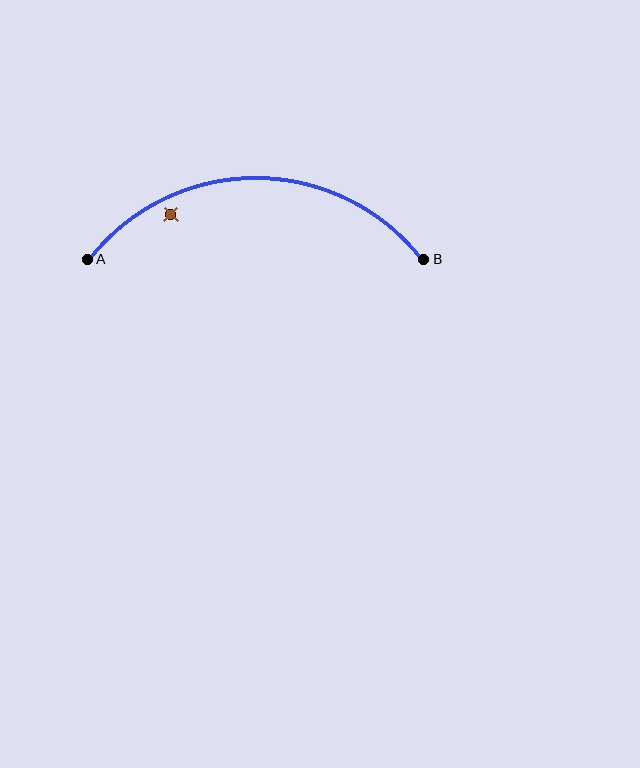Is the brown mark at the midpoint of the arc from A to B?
No — the brown mark does not lie on the arc at all. It sits slightly inside the curve.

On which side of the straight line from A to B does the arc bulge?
The arc bulges above the straight line connecting A and B.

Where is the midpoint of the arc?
The arc midpoint is the point on the curve farthest from the straight line joining A and B. It sits above that line.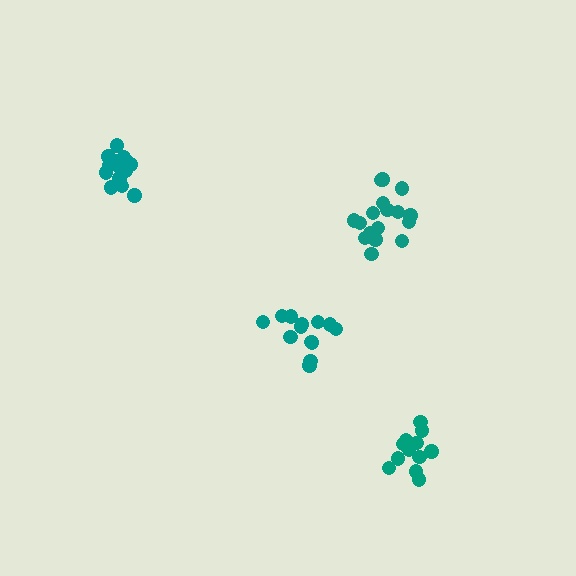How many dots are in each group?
Group 1: 13 dots, Group 2: 17 dots, Group 3: 15 dots, Group 4: 12 dots (57 total).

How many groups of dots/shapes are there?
There are 4 groups.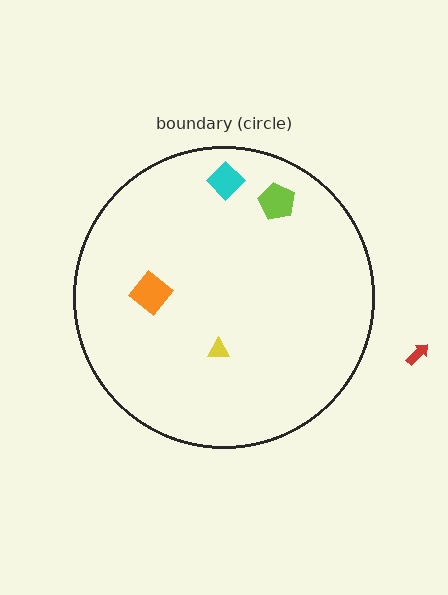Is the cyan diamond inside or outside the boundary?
Inside.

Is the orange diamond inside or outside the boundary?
Inside.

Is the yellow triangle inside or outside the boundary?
Inside.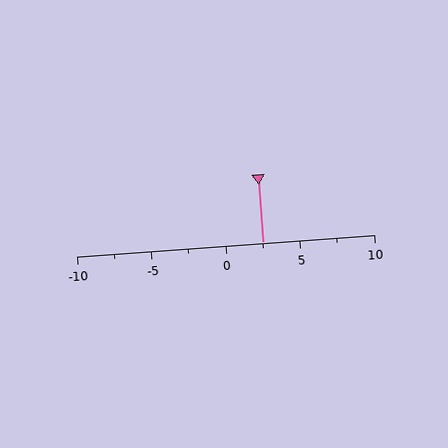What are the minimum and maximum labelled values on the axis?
The axis runs from -10 to 10.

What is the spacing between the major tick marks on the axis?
The major ticks are spaced 5 apart.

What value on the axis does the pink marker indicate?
The marker indicates approximately 2.5.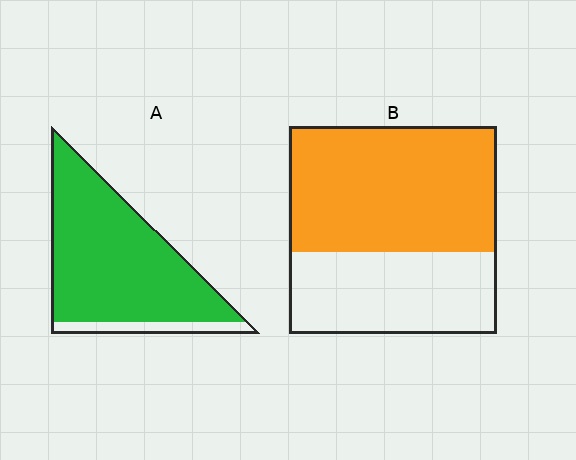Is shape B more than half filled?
Yes.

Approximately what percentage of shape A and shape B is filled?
A is approximately 90% and B is approximately 60%.